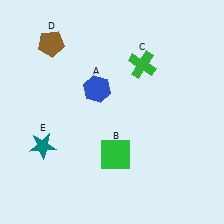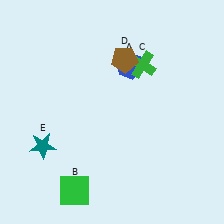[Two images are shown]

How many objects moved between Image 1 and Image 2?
3 objects moved between the two images.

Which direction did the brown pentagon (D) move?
The brown pentagon (D) moved right.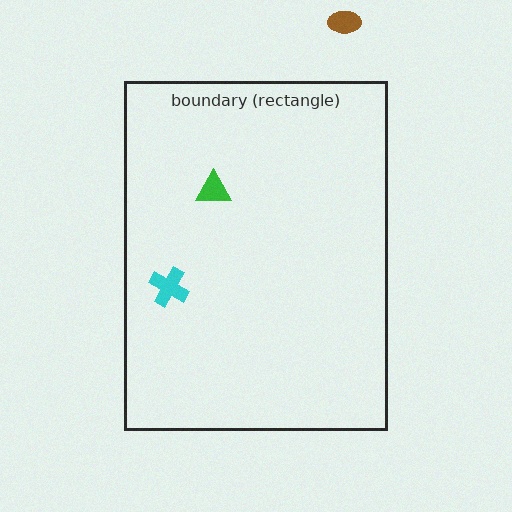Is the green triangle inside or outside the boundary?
Inside.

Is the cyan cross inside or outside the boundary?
Inside.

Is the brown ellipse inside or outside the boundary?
Outside.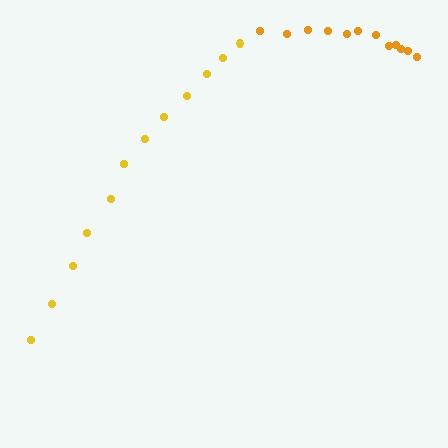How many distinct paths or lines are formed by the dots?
There are 2 distinct paths.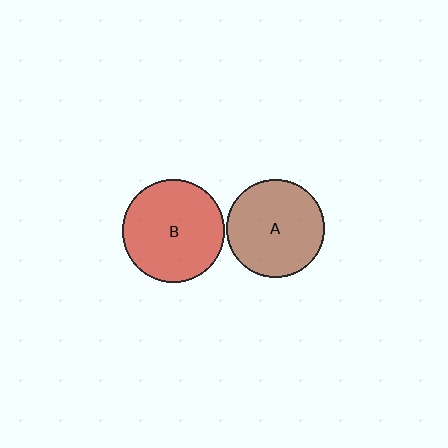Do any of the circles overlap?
No, none of the circles overlap.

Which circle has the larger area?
Circle B (red).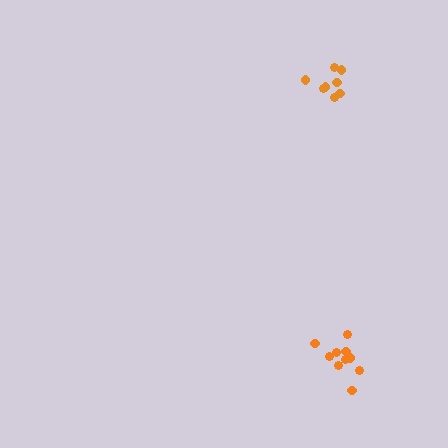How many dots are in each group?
Group 1: 10 dots, Group 2: 8 dots (18 total).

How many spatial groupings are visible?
There are 2 spatial groupings.